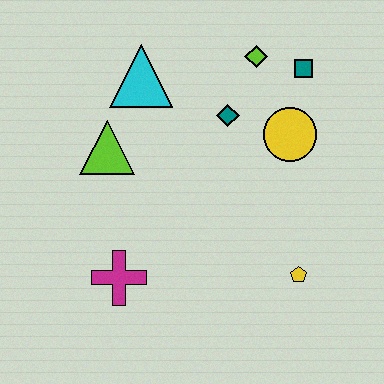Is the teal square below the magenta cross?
No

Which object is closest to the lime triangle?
The cyan triangle is closest to the lime triangle.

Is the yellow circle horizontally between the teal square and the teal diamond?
Yes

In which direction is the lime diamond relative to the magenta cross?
The lime diamond is above the magenta cross.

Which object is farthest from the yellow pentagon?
The cyan triangle is farthest from the yellow pentagon.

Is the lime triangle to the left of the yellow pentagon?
Yes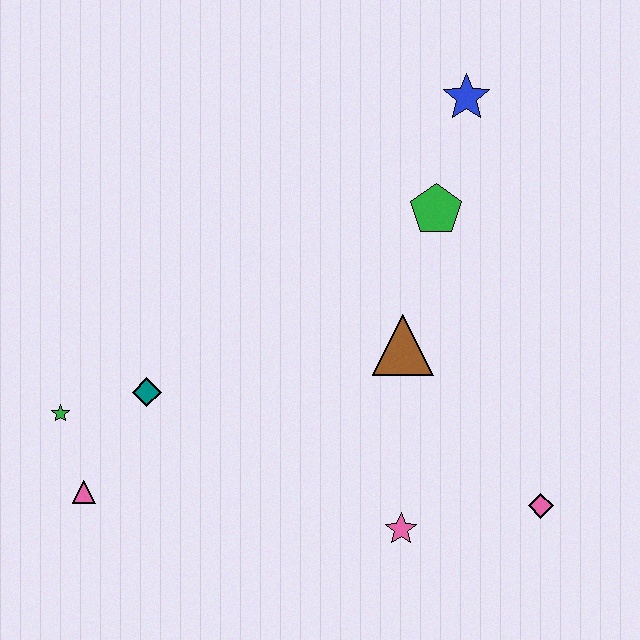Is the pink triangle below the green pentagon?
Yes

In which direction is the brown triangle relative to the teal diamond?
The brown triangle is to the right of the teal diamond.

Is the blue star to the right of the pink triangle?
Yes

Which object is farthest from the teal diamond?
The blue star is farthest from the teal diamond.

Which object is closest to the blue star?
The green pentagon is closest to the blue star.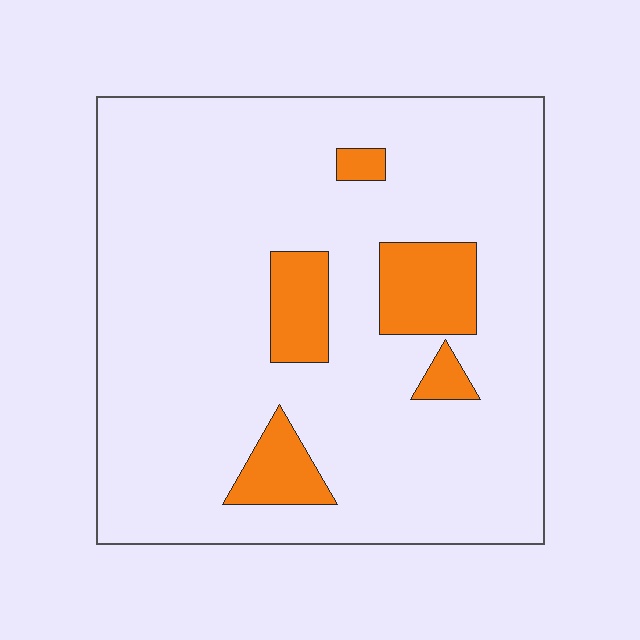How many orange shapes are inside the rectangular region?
5.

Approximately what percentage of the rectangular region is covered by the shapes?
Approximately 15%.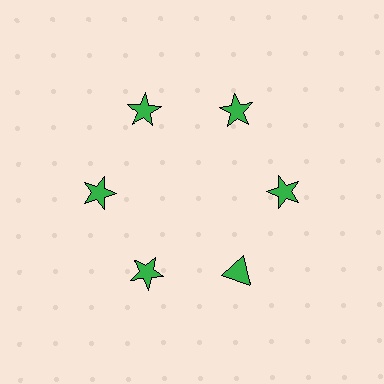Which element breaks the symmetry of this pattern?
The green triangle at roughly the 5 o'clock position breaks the symmetry. All other shapes are green stars.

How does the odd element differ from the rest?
It has a different shape: triangle instead of star.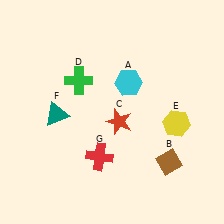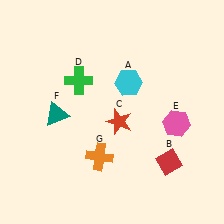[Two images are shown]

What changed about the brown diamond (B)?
In Image 1, B is brown. In Image 2, it changed to red.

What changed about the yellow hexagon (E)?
In Image 1, E is yellow. In Image 2, it changed to pink.